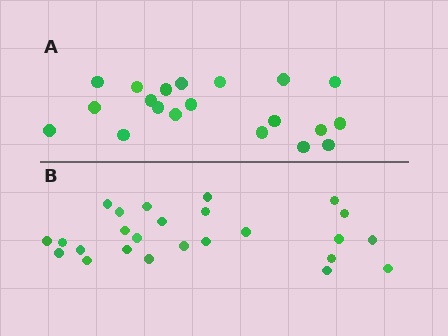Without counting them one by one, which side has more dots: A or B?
Region B (the bottom region) has more dots.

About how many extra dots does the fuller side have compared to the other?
Region B has about 5 more dots than region A.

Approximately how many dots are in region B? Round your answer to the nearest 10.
About 20 dots. (The exact count is 25, which rounds to 20.)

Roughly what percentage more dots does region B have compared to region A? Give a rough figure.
About 25% more.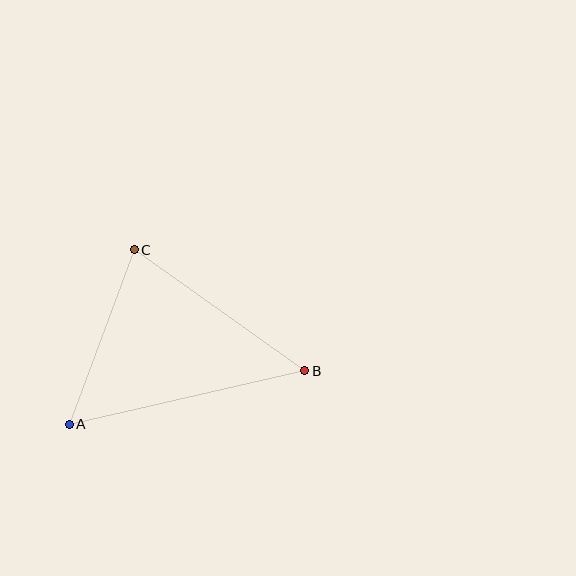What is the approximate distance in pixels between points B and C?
The distance between B and C is approximately 209 pixels.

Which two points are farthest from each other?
Points A and B are farthest from each other.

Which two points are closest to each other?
Points A and C are closest to each other.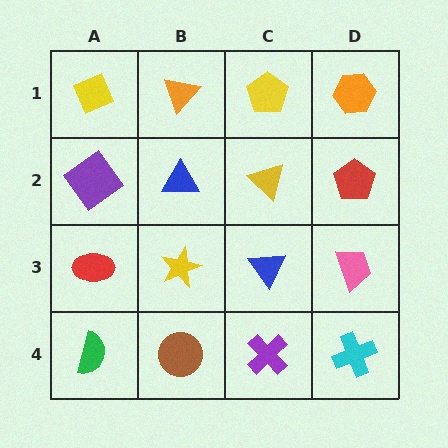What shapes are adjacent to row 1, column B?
A blue triangle (row 2, column B), a yellow diamond (row 1, column A), a yellow pentagon (row 1, column C).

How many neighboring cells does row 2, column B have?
4.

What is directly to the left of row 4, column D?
A purple cross.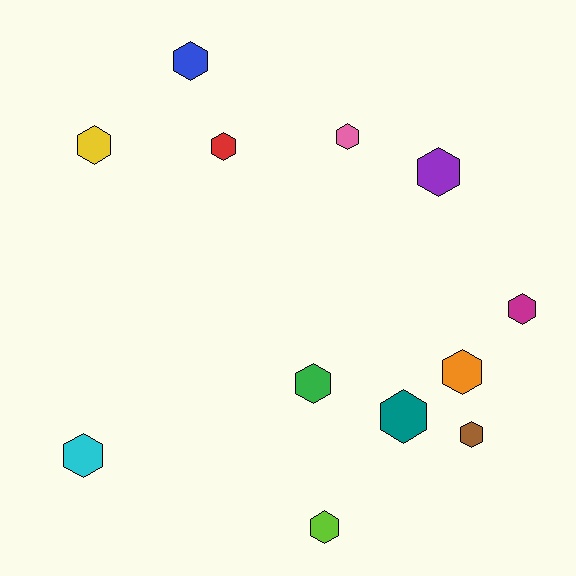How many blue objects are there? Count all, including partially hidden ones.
There is 1 blue object.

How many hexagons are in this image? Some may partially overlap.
There are 12 hexagons.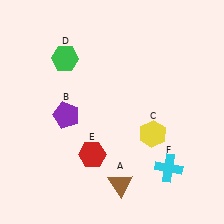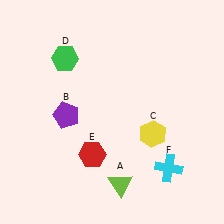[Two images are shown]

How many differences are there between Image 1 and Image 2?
There is 1 difference between the two images.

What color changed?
The triangle (A) changed from brown in Image 1 to lime in Image 2.